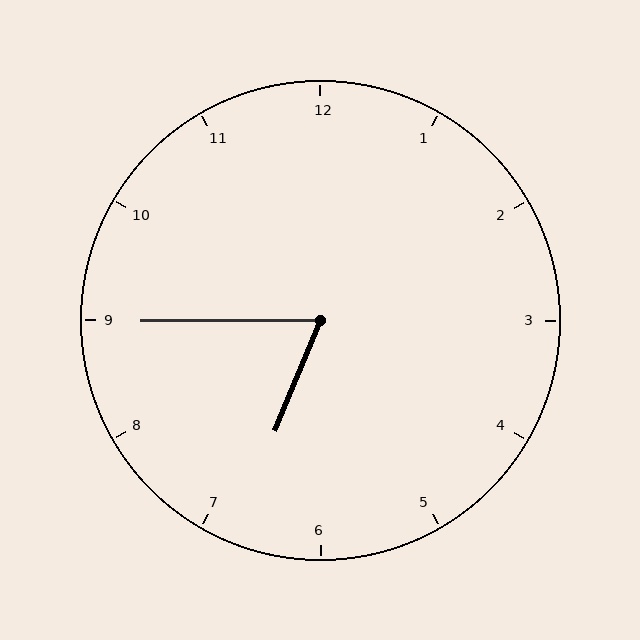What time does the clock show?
6:45.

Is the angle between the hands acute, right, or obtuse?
It is acute.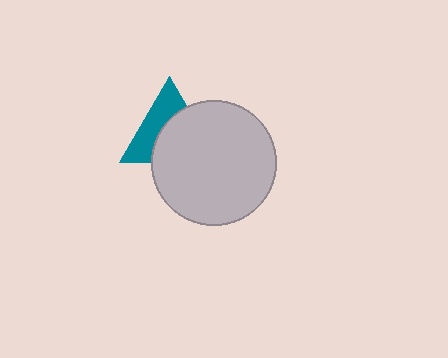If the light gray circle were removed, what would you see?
You would see the complete teal triangle.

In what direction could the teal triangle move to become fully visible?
The teal triangle could move toward the upper-left. That would shift it out from behind the light gray circle entirely.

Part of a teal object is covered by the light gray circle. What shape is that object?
It is a triangle.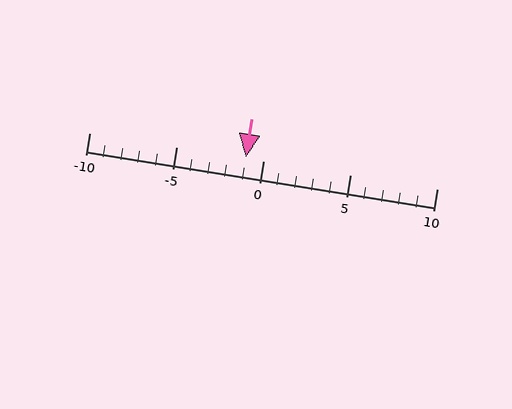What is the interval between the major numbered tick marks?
The major tick marks are spaced 5 units apart.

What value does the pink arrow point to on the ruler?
The pink arrow points to approximately -1.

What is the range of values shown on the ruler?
The ruler shows values from -10 to 10.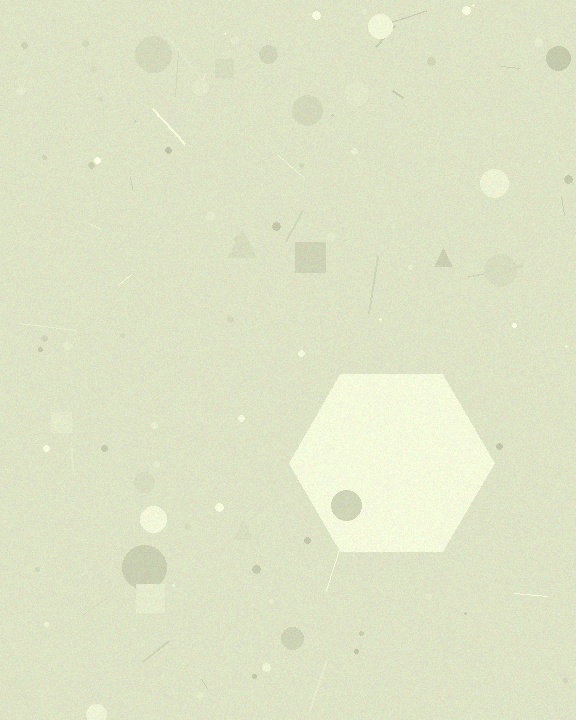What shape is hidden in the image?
A hexagon is hidden in the image.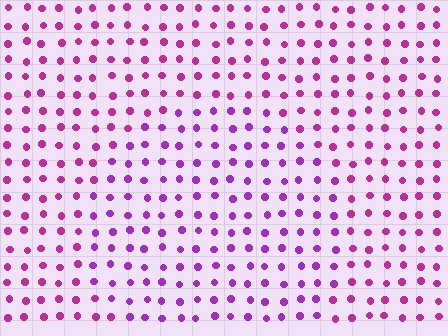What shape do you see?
I see a circle.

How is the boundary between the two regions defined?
The boundary is defined purely by a slight shift in hue (about 26 degrees). Spacing, size, and orientation are identical on both sides.